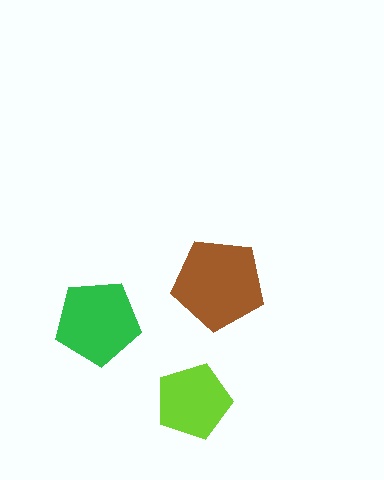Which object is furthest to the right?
The brown pentagon is rightmost.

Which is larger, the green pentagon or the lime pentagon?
The green one.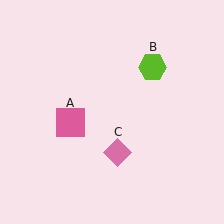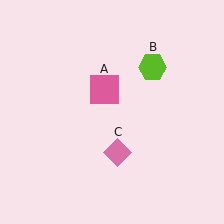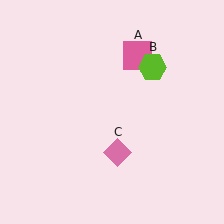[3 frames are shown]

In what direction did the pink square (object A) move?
The pink square (object A) moved up and to the right.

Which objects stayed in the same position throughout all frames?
Lime hexagon (object B) and pink diamond (object C) remained stationary.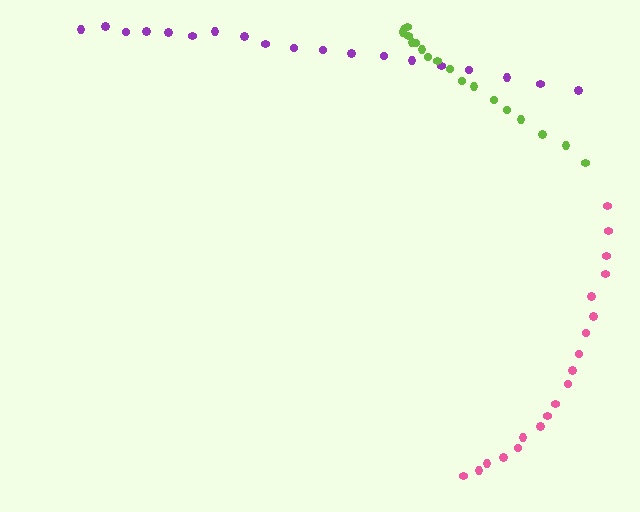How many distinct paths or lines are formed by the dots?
There are 3 distinct paths.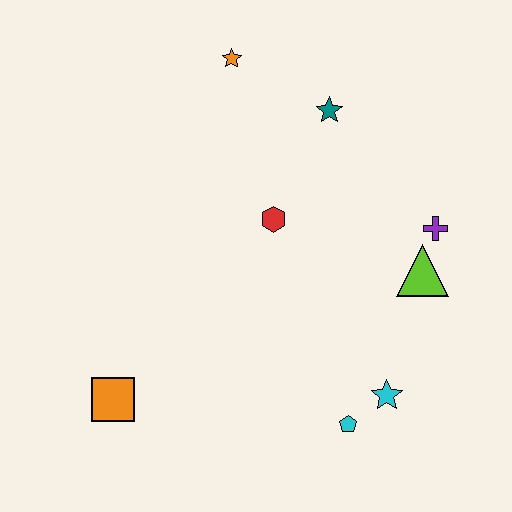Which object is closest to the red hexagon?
The teal star is closest to the red hexagon.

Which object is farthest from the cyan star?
The orange star is farthest from the cyan star.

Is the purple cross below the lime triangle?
No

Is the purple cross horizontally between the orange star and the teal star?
No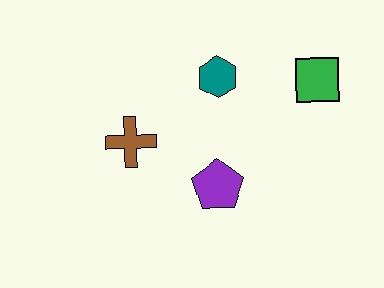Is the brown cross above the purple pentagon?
Yes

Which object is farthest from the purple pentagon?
The green square is farthest from the purple pentagon.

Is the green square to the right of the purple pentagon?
Yes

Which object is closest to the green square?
The teal hexagon is closest to the green square.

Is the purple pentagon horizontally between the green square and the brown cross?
Yes